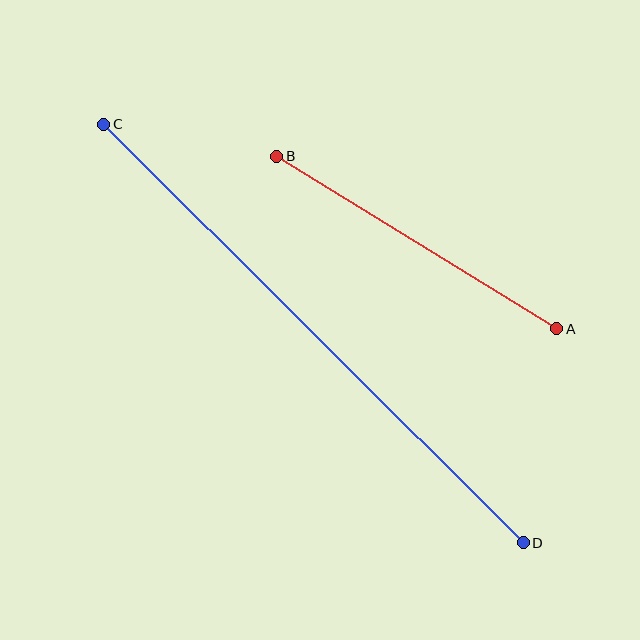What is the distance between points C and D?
The distance is approximately 593 pixels.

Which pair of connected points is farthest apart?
Points C and D are farthest apart.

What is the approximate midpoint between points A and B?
The midpoint is at approximately (417, 243) pixels.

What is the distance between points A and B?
The distance is approximately 329 pixels.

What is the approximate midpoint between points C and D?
The midpoint is at approximately (314, 334) pixels.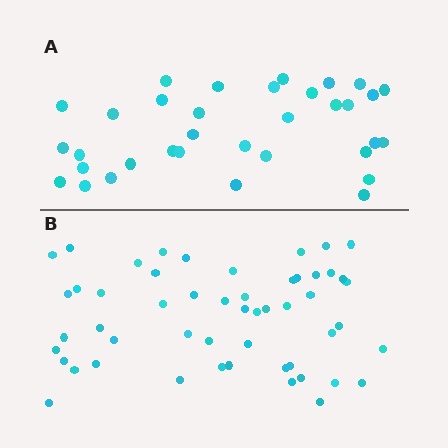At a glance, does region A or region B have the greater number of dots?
Region B (the bottom region) has more dots.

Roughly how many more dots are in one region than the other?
Region B has approximately 20 more dots than region A.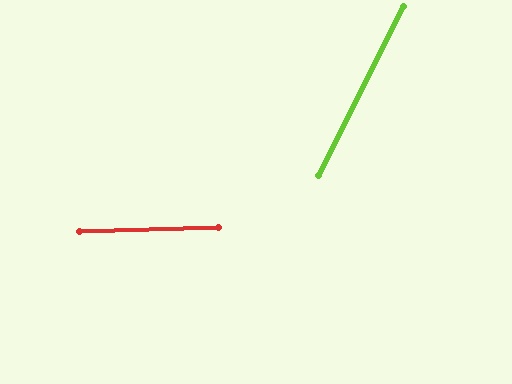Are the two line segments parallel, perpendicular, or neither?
Neither parallel nor perpendicular — they differ by about 62°.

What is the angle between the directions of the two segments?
Approximately 62 degrees.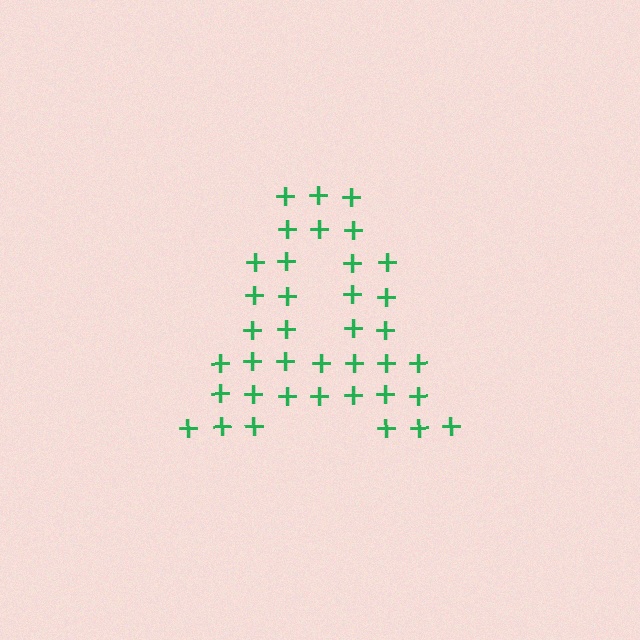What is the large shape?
The large shape is the letter A.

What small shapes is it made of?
It is made of small plus signs.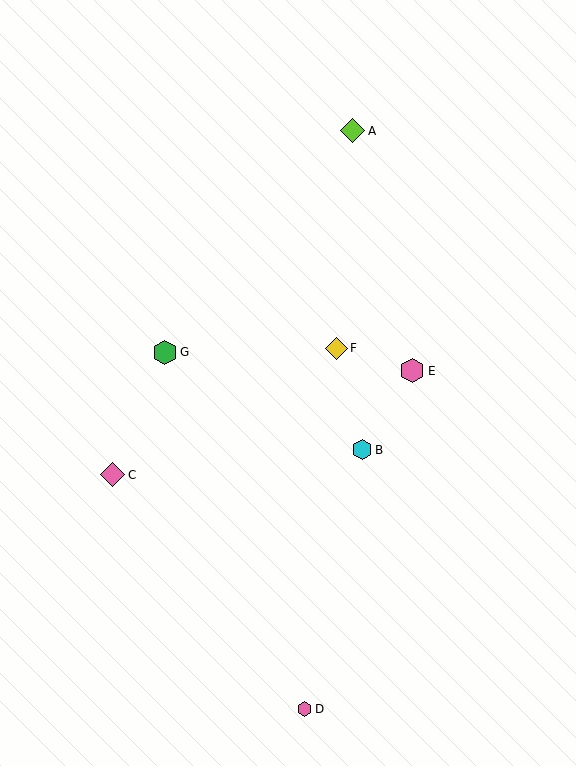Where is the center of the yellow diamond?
The center of the yellow diamond is at (336, 348).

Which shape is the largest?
The pink hexagon (labeled E) is the largest.